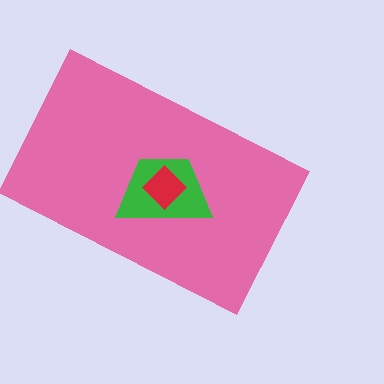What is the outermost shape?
The pink rectangle.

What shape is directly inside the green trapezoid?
The red diamond.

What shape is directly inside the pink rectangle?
The green trapezoid.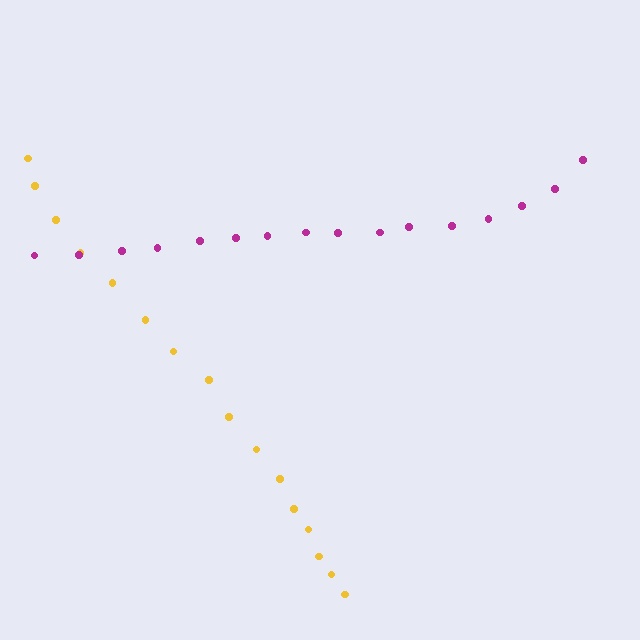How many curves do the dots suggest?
There are 2 distinct paths.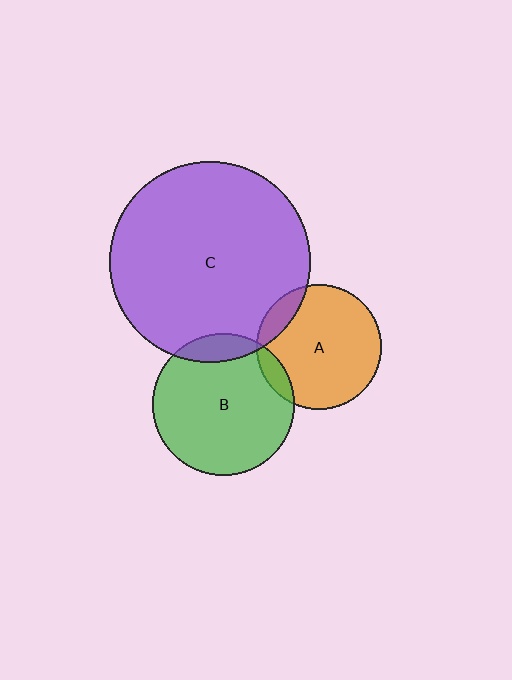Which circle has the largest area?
Circle C (purple).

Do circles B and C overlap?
Yes.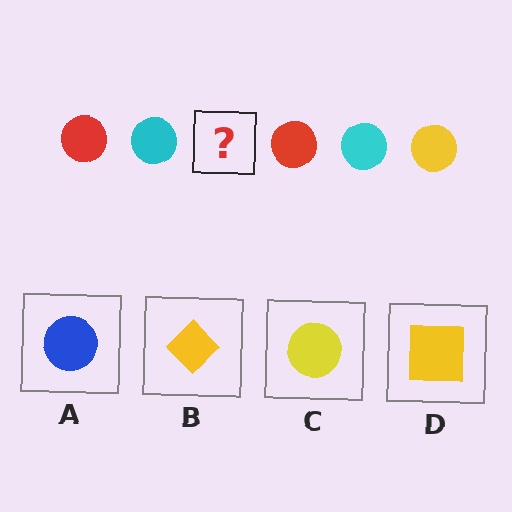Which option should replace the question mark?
Option C.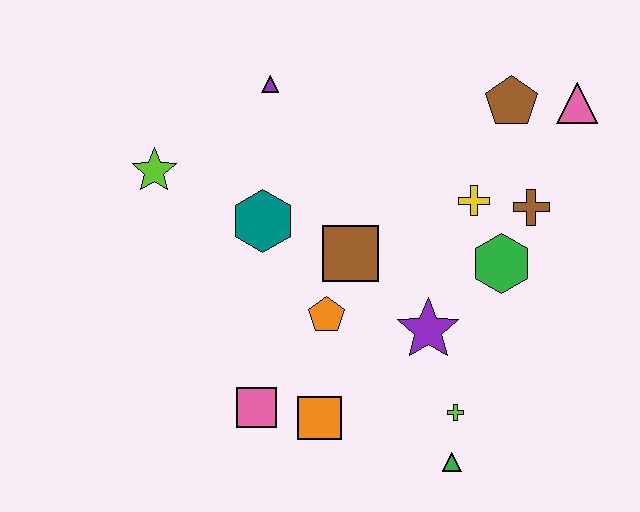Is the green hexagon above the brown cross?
No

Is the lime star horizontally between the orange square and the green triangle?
No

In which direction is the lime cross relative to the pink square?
The lime cross is to the right of the pink square.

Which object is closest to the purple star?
The lime cross is closest to the purple star.